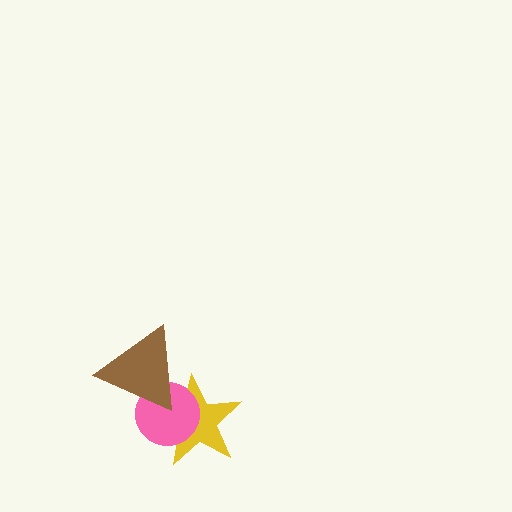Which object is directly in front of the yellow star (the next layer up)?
The pink circle is directly in front of the yellow star.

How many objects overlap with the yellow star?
2 objects overlap with the yellow star.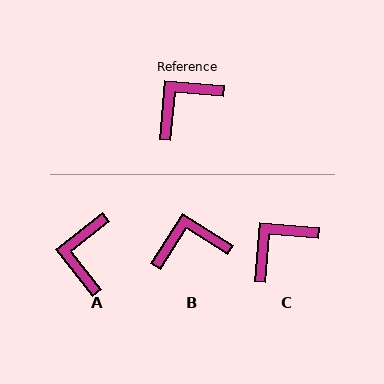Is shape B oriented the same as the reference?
No, it is off by about 27 degrees.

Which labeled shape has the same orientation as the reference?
C.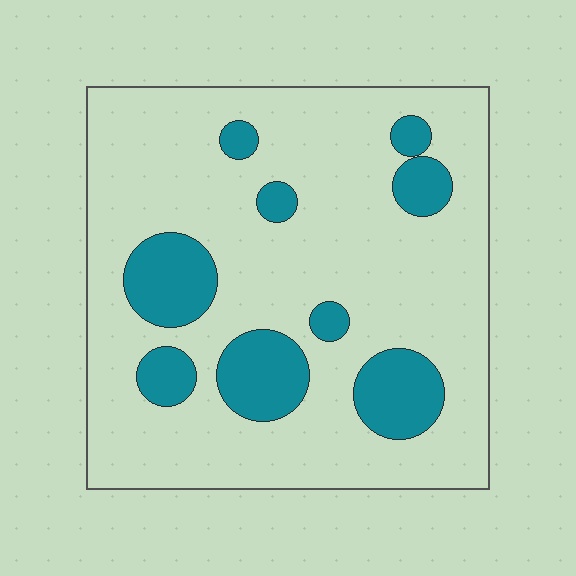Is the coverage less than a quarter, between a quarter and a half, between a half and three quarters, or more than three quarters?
Less than a quarter.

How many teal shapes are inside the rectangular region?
9.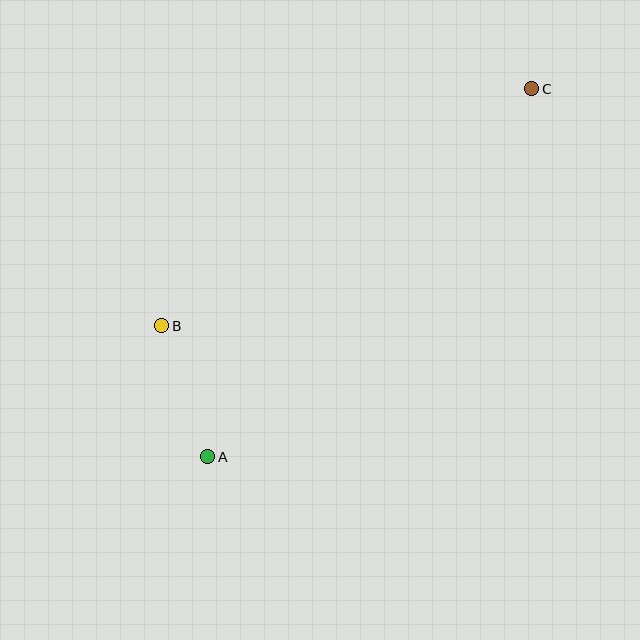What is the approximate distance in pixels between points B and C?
The distance between B and C is approximately 439 pixels.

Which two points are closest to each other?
Points A and B are closest to each other.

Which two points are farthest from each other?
Points A and C are farthest from each other.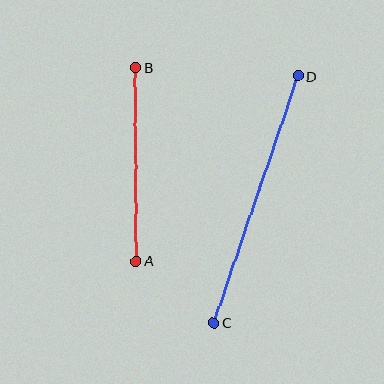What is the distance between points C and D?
The distance is approximately 260 pixels.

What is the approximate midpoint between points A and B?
The midpoint is at approximately (136, 164) pixels.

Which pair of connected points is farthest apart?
Points C and D are farthest apart.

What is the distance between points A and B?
The distance is approximately 194 pixels.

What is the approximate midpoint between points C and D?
The midpoint is at approximately (256, 200) pixels.